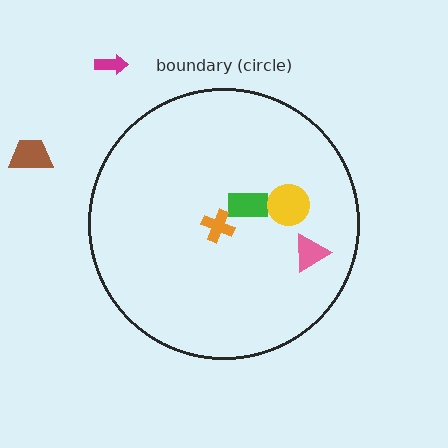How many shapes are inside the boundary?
4 inside, 2 outside.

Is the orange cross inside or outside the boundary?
Inside.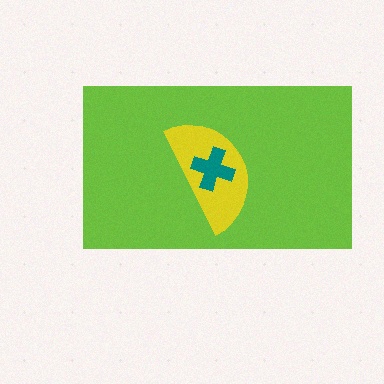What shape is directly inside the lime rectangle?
The yellow semicircle.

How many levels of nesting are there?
3.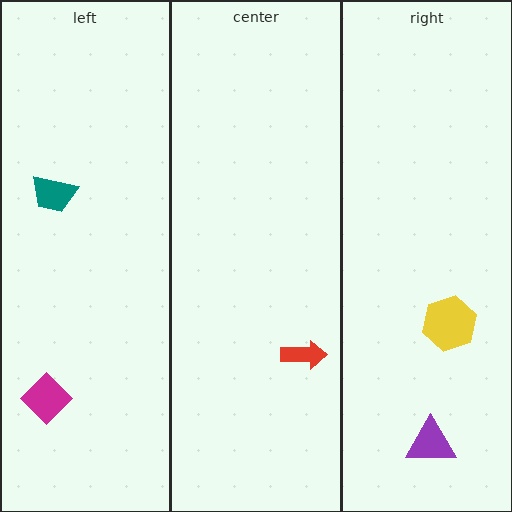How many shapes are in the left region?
2.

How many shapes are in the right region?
2.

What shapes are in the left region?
The teal trapezoid, the magenta diamond.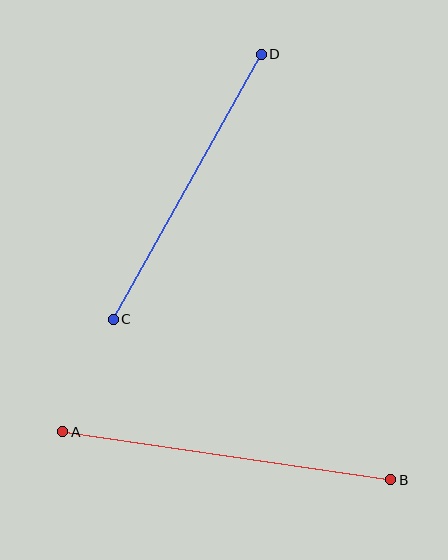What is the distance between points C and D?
The distance is approximately 304 pixels.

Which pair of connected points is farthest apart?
Points A and B are farthest apart.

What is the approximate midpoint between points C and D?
The midpoint is at approximately (187, 187) pixels.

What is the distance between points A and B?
The distance is approximately 332 pixels.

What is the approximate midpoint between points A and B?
The midpoint is at approximately (227, 456) pixels.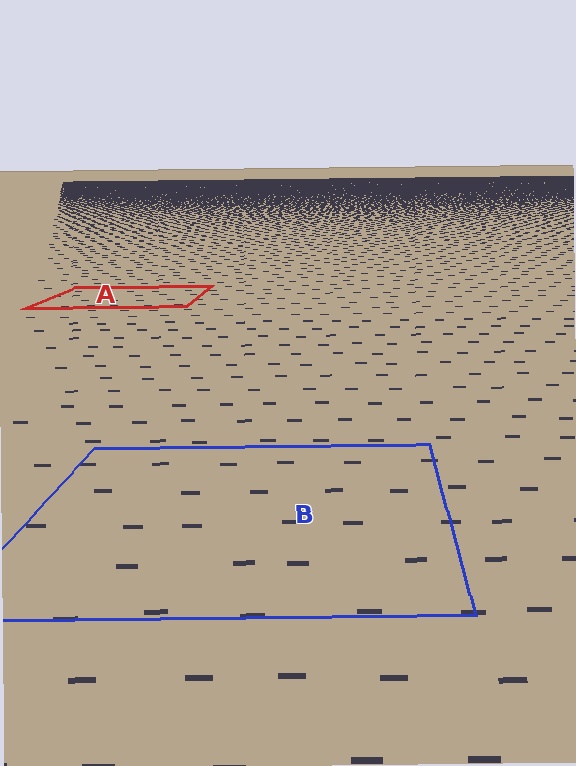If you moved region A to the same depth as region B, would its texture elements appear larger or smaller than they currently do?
They would appear larger. At a closer depth, the same texture elements are projected at a bigger on-screen size.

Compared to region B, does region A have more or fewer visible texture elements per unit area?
Region A has more texture elements per unit area — they are packed more densely because it is farther away.